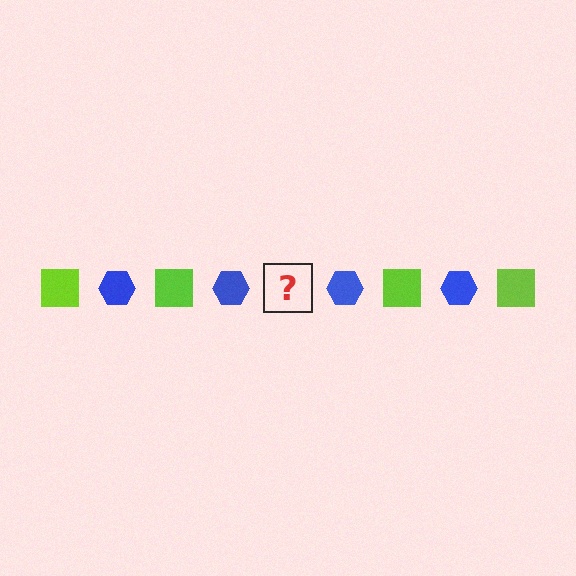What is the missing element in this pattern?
The missing element is a lime square.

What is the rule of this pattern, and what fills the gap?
The rule is that the pattern alternates between lime square and blue hexagon. The gap should be filled with a lime square.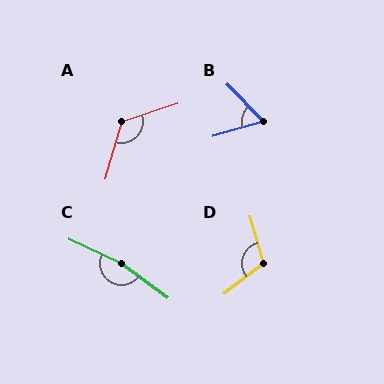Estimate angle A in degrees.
Approximately 124 degrees.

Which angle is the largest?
C, at approximately 169 degrees.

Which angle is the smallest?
B, at approximately 61 degrees.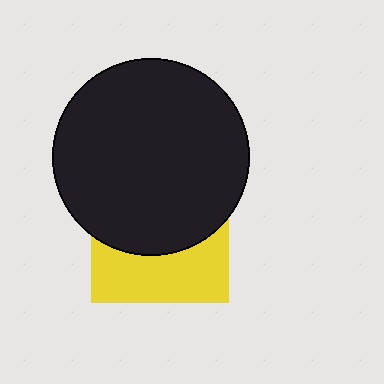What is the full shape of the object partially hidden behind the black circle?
The partially hidden object is a yellow square.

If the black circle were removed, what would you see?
You would see the complete yellow square.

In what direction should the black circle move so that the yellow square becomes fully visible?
The black circle should move up. That is the shortest direction to clear the overlap and leave the yellow square fully visible.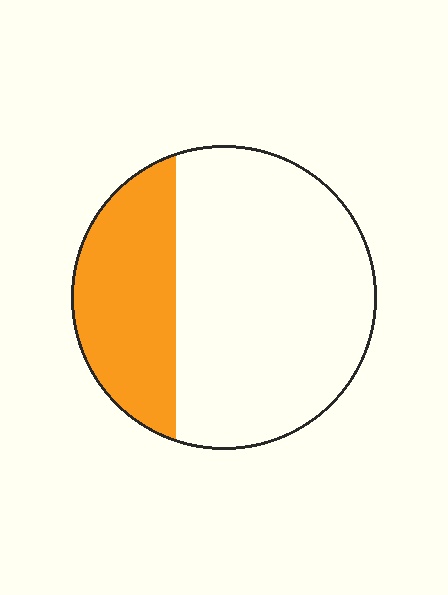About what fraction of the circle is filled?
About one third (1/3).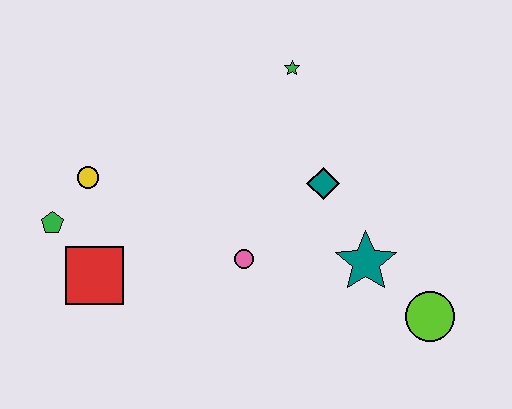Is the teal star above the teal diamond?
No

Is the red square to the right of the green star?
No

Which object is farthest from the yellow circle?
The lime circle is farthest from the yellow circle.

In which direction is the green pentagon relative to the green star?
The green pentagon is to the left of the green star.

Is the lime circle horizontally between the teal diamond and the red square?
No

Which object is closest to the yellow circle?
The green pentagon is closest to the yellow circle.